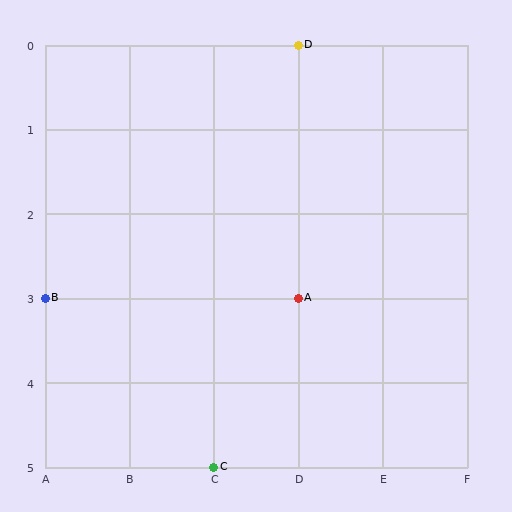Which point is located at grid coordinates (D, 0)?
Point D is at (D, 0).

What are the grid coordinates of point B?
Point B is at grid coordinates (A, 3).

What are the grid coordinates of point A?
Point A is at grid coordinates (D, 3).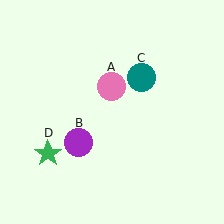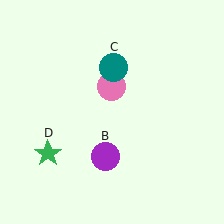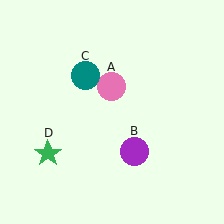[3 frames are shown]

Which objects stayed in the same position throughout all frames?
Pink circle (object A) and green star (object D) remained stationary.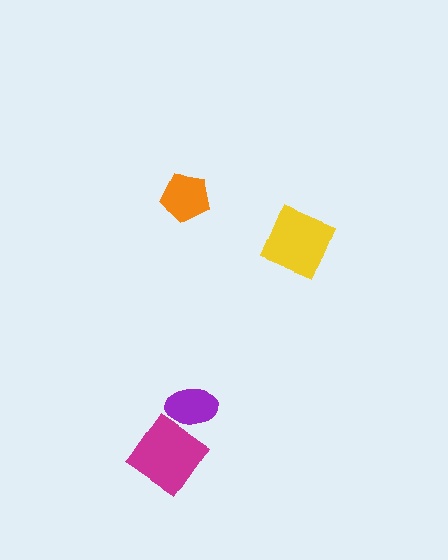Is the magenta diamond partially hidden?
Yes, it is partially covered by another shape.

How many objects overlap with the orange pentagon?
0 objects overlap with the orange pentagon.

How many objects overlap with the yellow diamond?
0 objects overlap with the yellow diamond.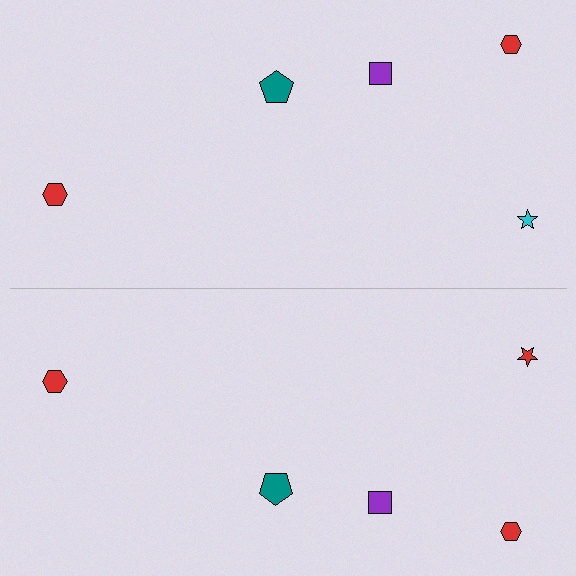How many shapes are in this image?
There are 10 shapes in this image.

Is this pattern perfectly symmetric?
No, the pattern is not perfectly symmetric. The red star on the bottom side breaks the symmetry — its mirror counterpart is cyan.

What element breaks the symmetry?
The red star on the bottom side breaks the symmetry — its mirror counterpart is cyan.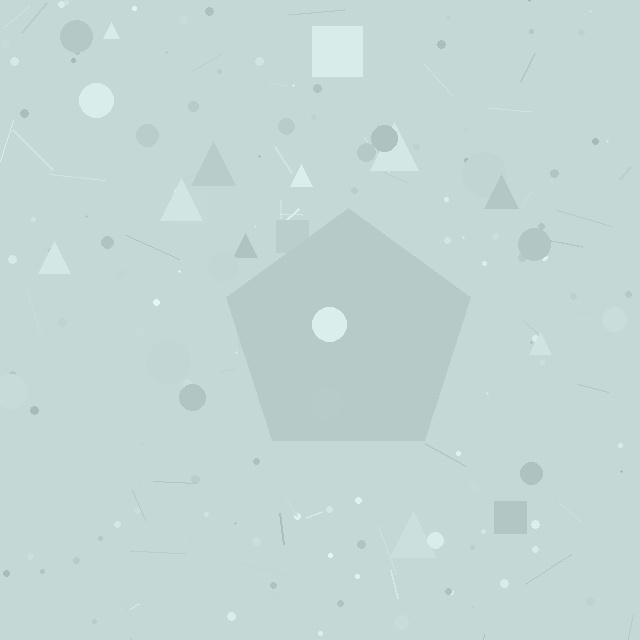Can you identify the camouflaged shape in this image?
The camouflaged shape is a pentagon.